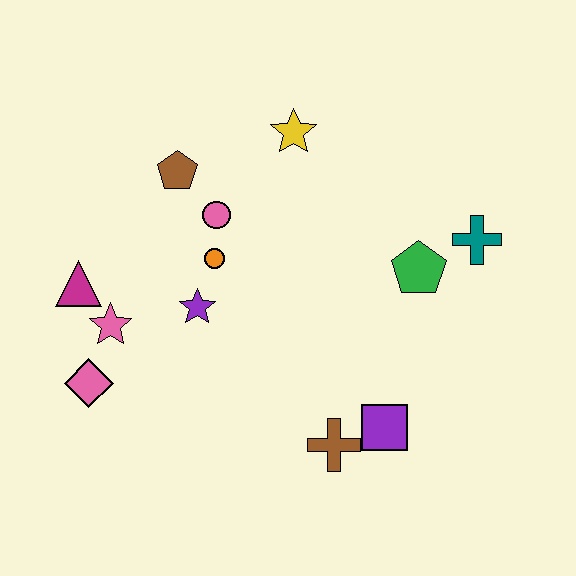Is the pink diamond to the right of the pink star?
No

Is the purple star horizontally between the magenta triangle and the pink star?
No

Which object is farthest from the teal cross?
The pink diamond is farthest from the teal cross.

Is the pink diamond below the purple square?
No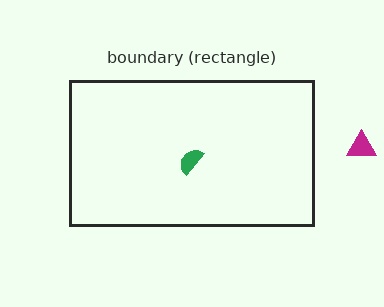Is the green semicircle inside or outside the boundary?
Inside.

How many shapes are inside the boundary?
1 inside, 1 outside.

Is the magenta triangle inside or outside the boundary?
Outside.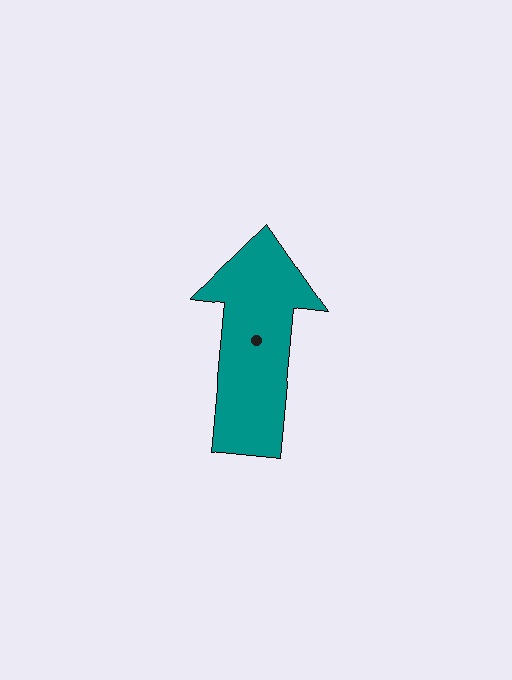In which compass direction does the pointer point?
North.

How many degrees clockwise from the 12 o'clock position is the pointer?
Approximately 5 degrees.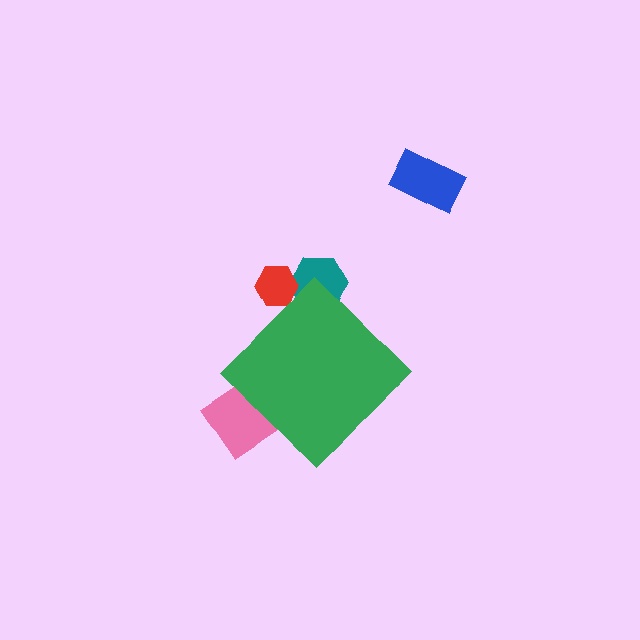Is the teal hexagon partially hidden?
Yes, the teal hexagon is partially hidden behind the green diamond.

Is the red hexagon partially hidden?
Yes, the red hexagon is partially hidden behind the green diamond.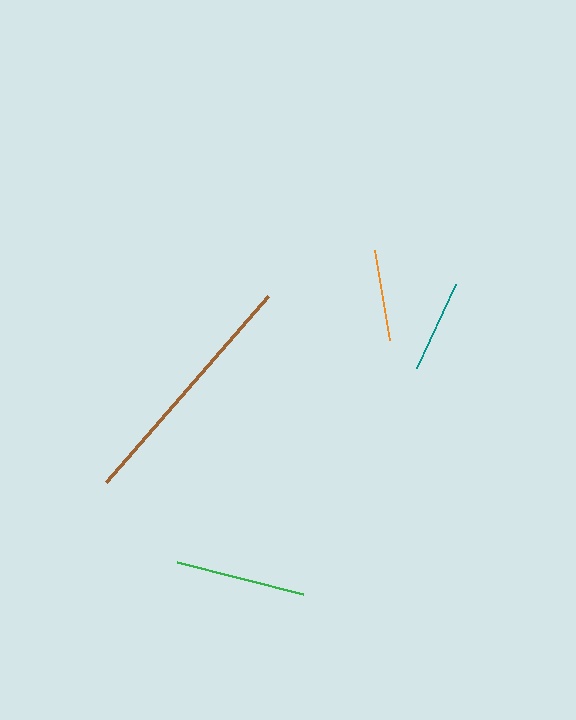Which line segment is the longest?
The brown line is the longest at approximately 247 pixels.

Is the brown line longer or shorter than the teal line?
The brown line is longer than the teal line.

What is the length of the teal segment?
The teal segment is approximately 93 pixels long.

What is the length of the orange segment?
The orange segment is approximately 91 pixels long.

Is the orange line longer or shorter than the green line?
The green line is longer than the orange line.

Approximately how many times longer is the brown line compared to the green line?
The brown line is approximately 1.9 times the length of the green line.